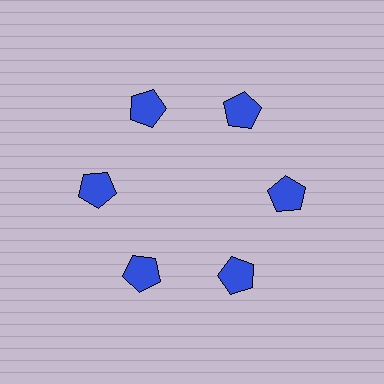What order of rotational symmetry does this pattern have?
This pattern has 6-fold rotational symmetry.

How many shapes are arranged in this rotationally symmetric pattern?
There are 6 shapes, arranged in 6 groups of 1.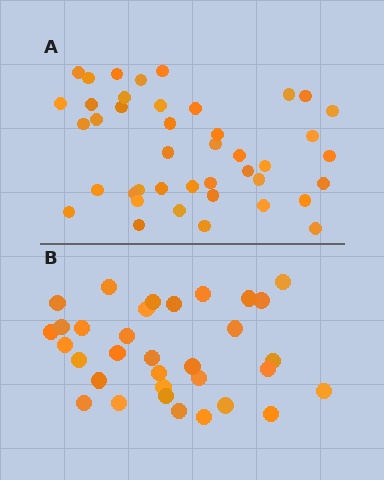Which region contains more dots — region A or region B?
Region A (the top region) has more dots.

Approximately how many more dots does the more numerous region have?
Region A has roughly 8 or so more dots than region B.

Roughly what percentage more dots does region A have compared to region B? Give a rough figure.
About 25% more.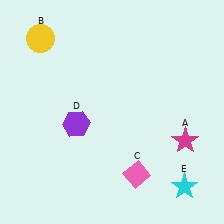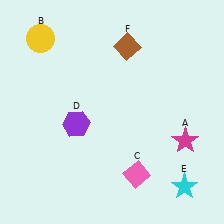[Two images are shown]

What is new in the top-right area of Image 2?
A brown diamond (F) was added in the top-right area of Image 2.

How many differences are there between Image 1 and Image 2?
There is 1 difference between the two images.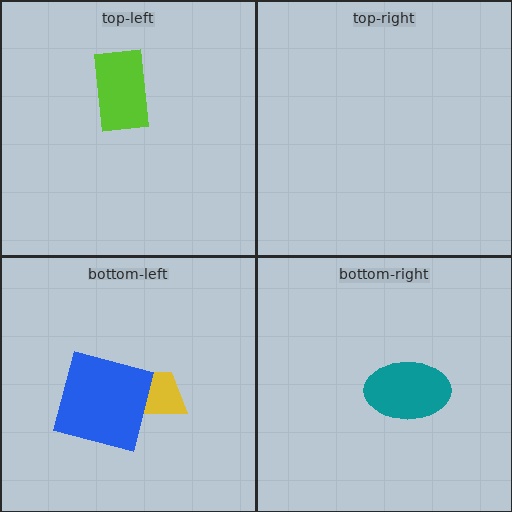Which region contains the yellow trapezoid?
The bottom-left region.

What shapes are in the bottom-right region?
The teal ellipse.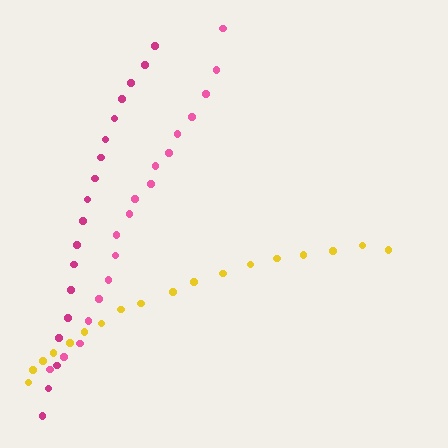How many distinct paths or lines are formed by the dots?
There are 3 distinct paths.